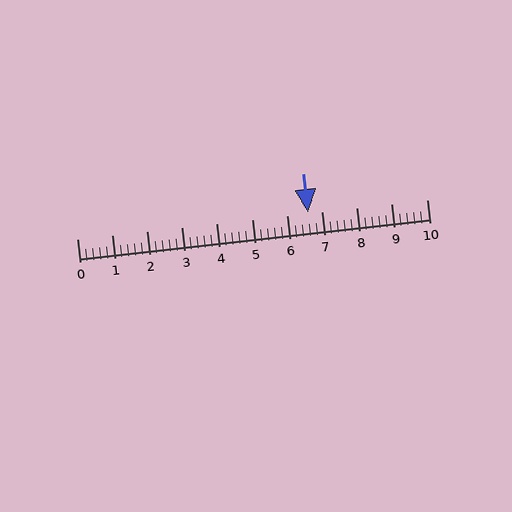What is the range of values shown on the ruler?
The ruler shows values from 0 to 10.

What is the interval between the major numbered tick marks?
The major tick marks are spaced 1 units apart.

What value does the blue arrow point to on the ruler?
The blue arrow points to approximately 6.6.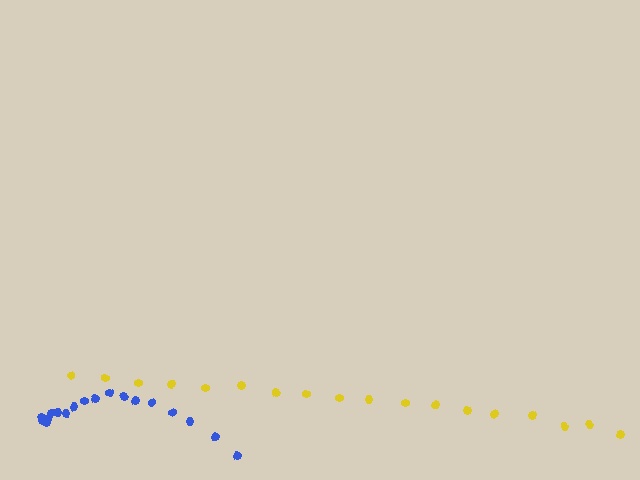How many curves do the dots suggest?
There are 2 distinct paths.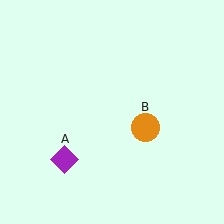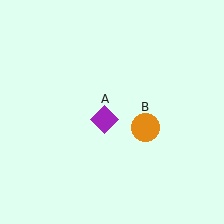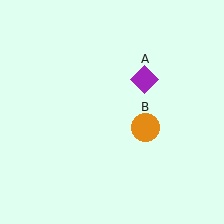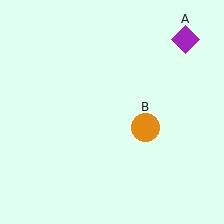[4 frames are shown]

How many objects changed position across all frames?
1 object changed position: purple diamond (object A).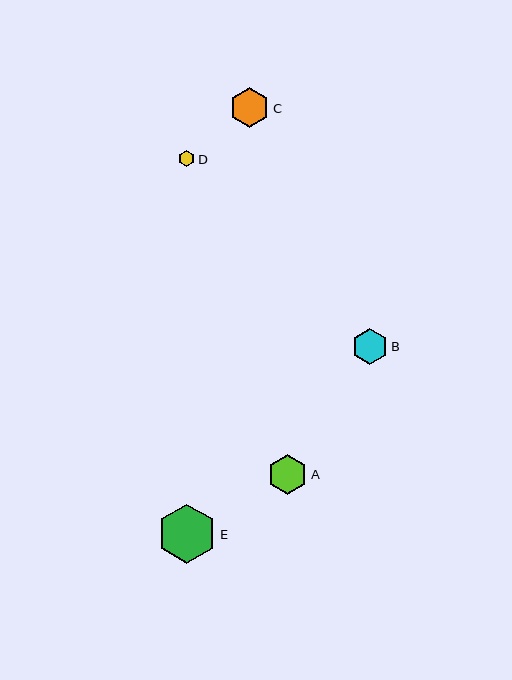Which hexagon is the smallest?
Hexagon D is the smallest with a size of approximately 16 pixels.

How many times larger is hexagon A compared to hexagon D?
Hexagon A is approximately 2.5 times the size of hexagon D.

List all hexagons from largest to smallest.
From largest to smallest: E, C, A, B, D.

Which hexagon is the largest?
Hexagon E is the largest with a size of approximately 60 pixels.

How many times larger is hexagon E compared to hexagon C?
Hexagon E is approximately 1.5 times the size of hexagon C.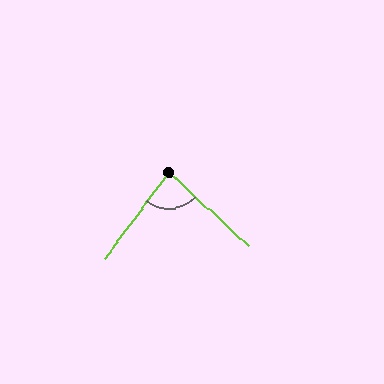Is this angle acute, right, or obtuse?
It is acute.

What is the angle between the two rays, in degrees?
Approximately 83 degrees.